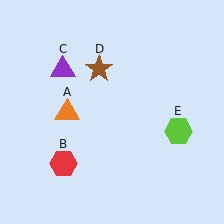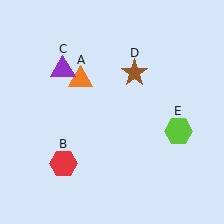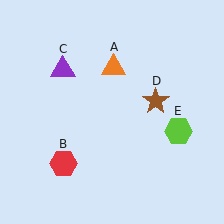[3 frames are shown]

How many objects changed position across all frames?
2 objects changed position: orange triangle (object A), brown star (object D).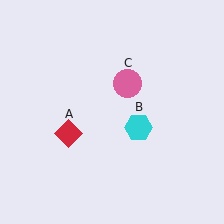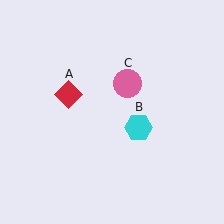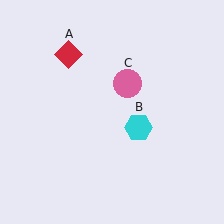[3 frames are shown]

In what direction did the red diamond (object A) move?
The red diamond (object A) moved up.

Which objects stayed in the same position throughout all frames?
Cyan hexagon (object B) and pink circle (object C) remained stationary.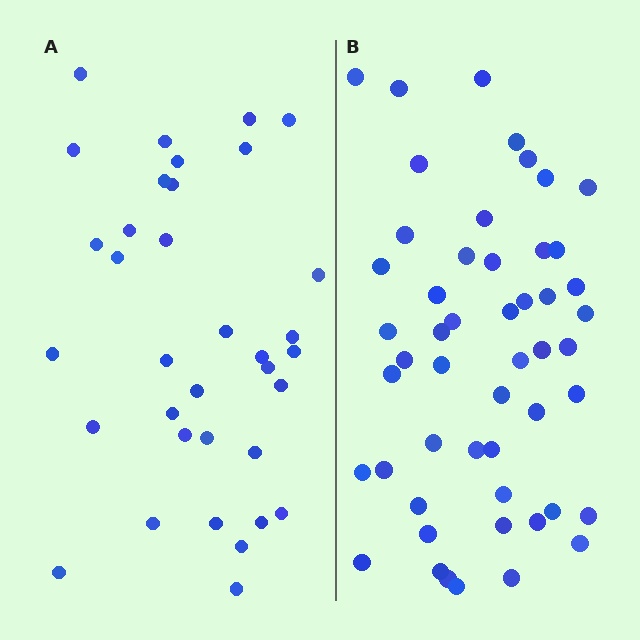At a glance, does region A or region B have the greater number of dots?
Region B (the right region) has more dots.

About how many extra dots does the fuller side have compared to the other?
Region B has approximately 15 more dots than region A.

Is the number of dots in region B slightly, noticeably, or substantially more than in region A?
Region B has substantially more. The ratio is roughly 1.5 to 1.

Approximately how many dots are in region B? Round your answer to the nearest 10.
About 50 dots. (The exact count is 51, which rounds to 50.)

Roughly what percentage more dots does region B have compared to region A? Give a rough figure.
About 45% more.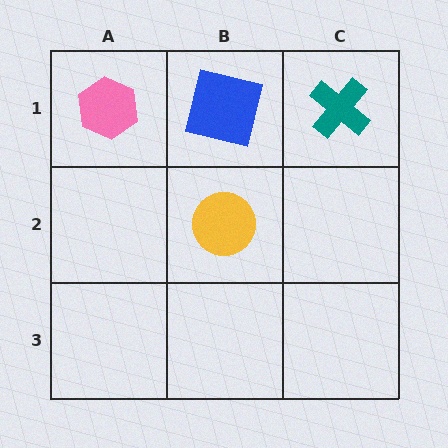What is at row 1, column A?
A pink hexagon.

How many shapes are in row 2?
1 shape.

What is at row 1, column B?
A blue square.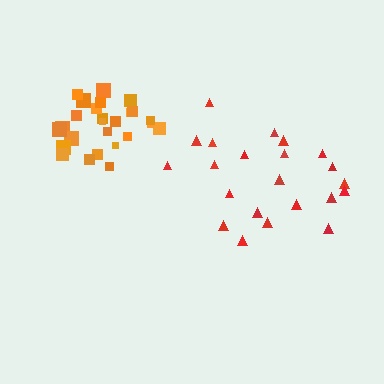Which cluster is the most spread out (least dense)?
Red.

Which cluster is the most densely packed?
Orange.